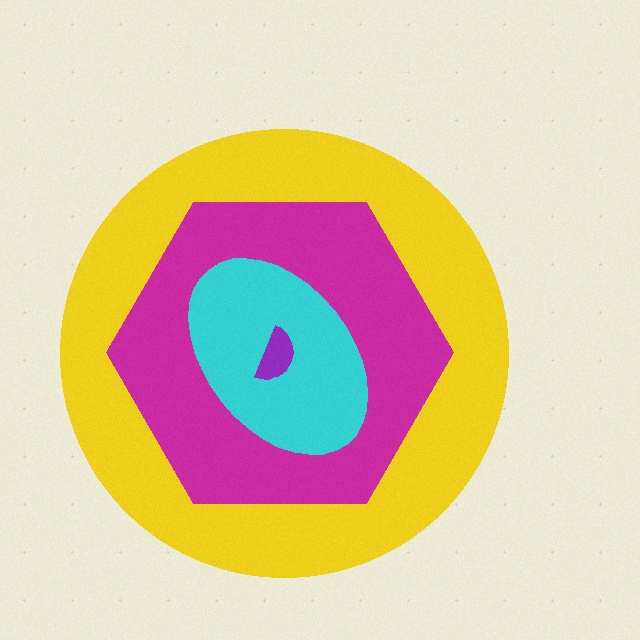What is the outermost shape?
The yellow circle.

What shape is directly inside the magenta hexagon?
The cyan ellipse.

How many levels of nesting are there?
4.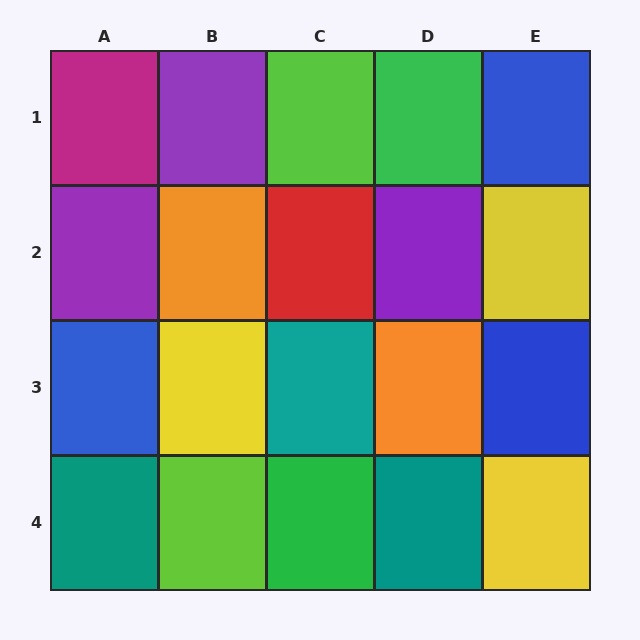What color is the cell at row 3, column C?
Teal.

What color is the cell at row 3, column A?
Blue.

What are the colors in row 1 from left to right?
Magenta, purple, lime, green, blue.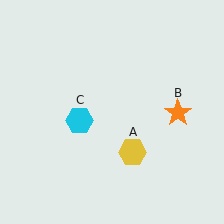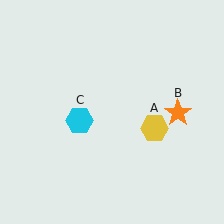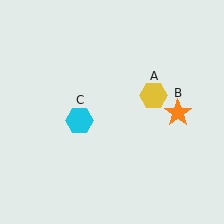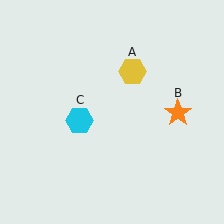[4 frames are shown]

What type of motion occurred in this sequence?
The yellow hexagon (object A) rotated counterclockwise around the center of the scene.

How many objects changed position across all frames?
1 object changed position: yellow hexagon (object A).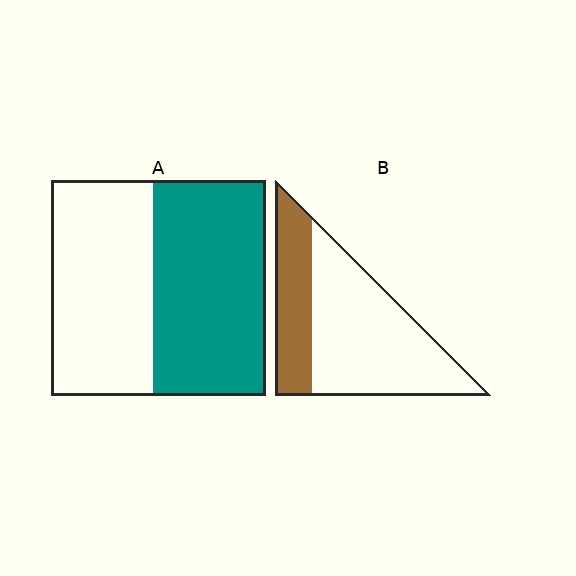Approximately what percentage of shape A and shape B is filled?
A is approximately 55% and B is approximately 30%.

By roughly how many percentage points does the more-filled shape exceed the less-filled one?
By roughly 20 percentage points (A over B).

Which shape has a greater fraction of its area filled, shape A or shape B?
Shape A.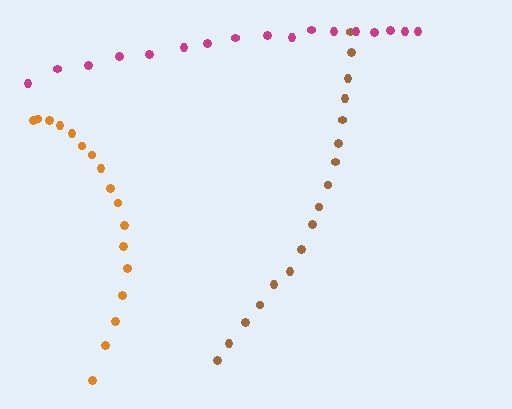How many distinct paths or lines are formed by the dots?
There are 3 distinct paths.